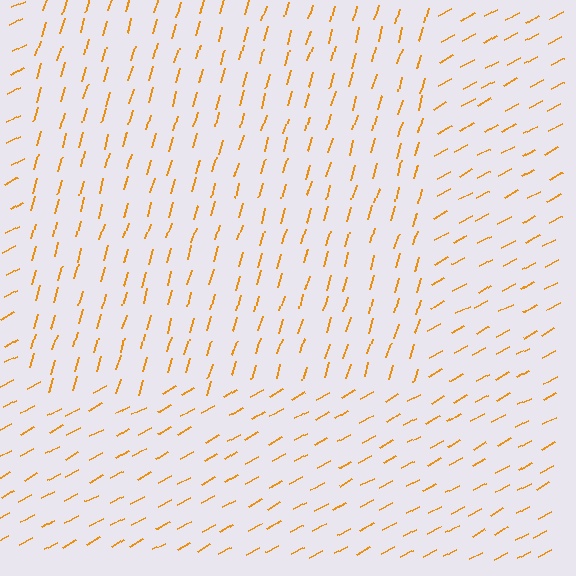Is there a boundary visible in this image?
Yes, there is a texture boundary formed by a change in line orientation.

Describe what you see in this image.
The image is filled with small orange line segments. A rectangle region in the image has lines oriented differently from the surrounding lines, creating a visible texture boundary.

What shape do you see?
I see a rectangle.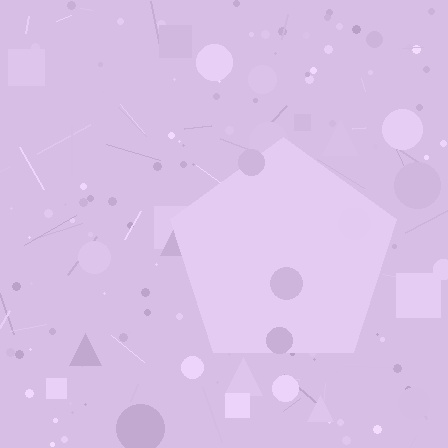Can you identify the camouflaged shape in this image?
The camouflaged shape is a pentagon.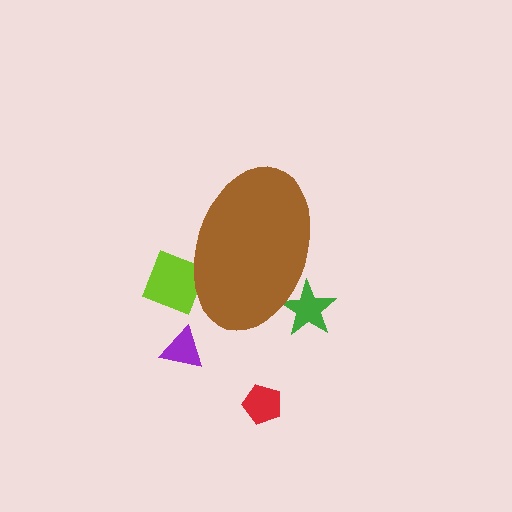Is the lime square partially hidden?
Yes, the lime square is partially hidden behind the brown ellipse.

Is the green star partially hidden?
Yes, the green star is partially hidden behind the brown ellipse.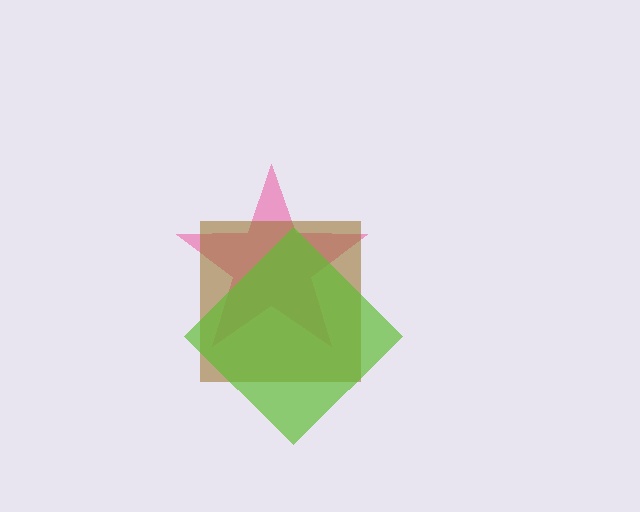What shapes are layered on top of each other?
The layered shapes are: a pink star, a brown square, a lime diamond.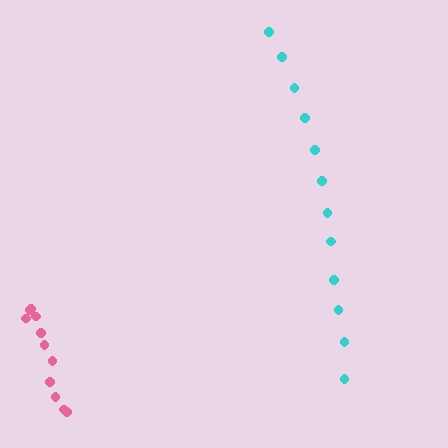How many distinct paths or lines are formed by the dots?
There are 2 distinct paths.